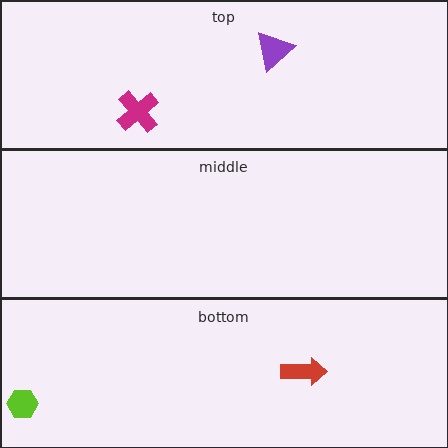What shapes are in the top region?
The magenta cross, the purple triangle.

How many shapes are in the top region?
2.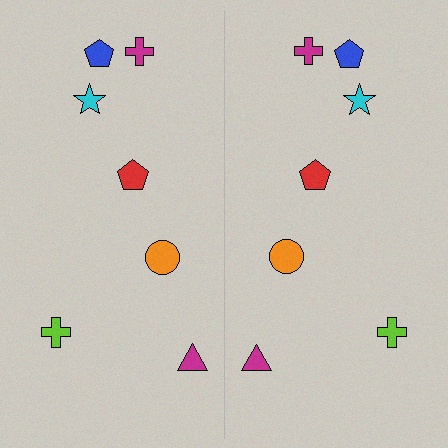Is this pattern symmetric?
Yes, this pattern has bilateral (reflection) symmetry.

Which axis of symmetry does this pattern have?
The pattern has a vertical axis of symmetry running through the center of the image.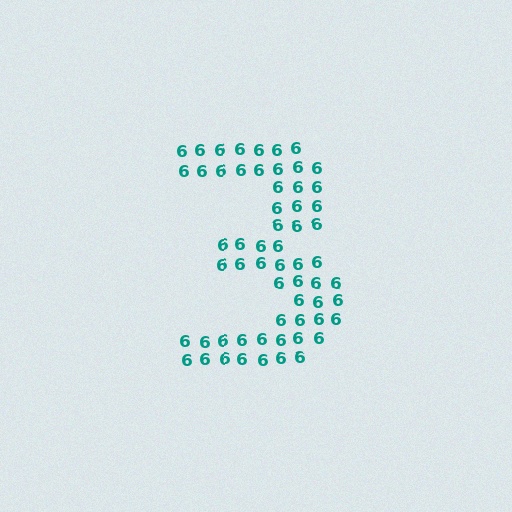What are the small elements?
The small elements are digit 6's.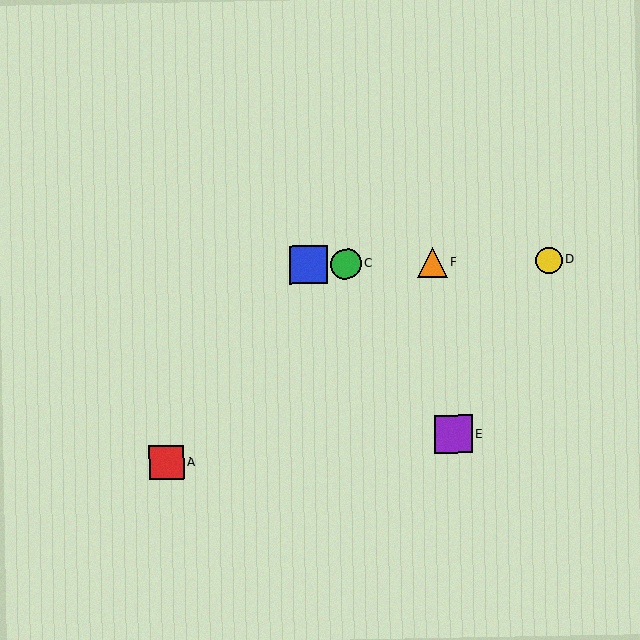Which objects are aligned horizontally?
Objects B, C, D, F are aligned horizontally.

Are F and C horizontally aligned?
Yes, both are at y≈262.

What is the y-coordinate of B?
Object B is at y≈265.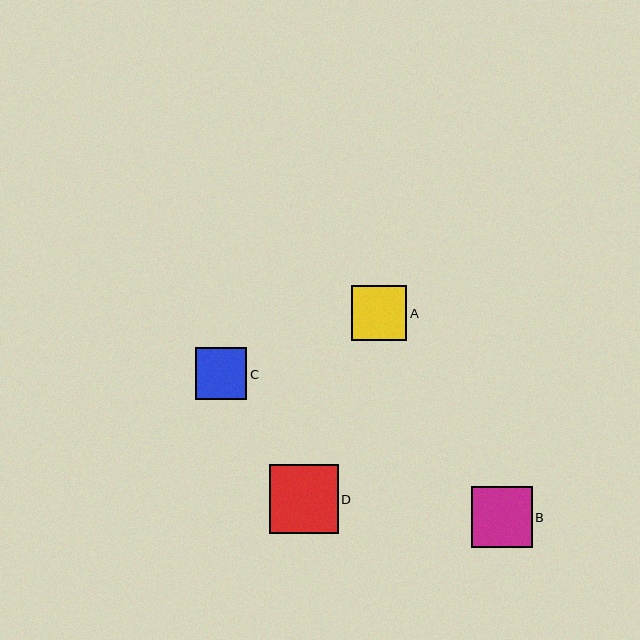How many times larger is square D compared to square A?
Square D is approximately 1.3 times the size of square A.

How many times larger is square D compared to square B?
Square D is approximately 1.1 times the size of square B.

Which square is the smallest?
Square C is the smallest with a size of approximately 51 pixels.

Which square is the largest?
Square D is the largest with a size of approximately 69 pixels.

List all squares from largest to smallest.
From largest to smallest: D, B, A, C.